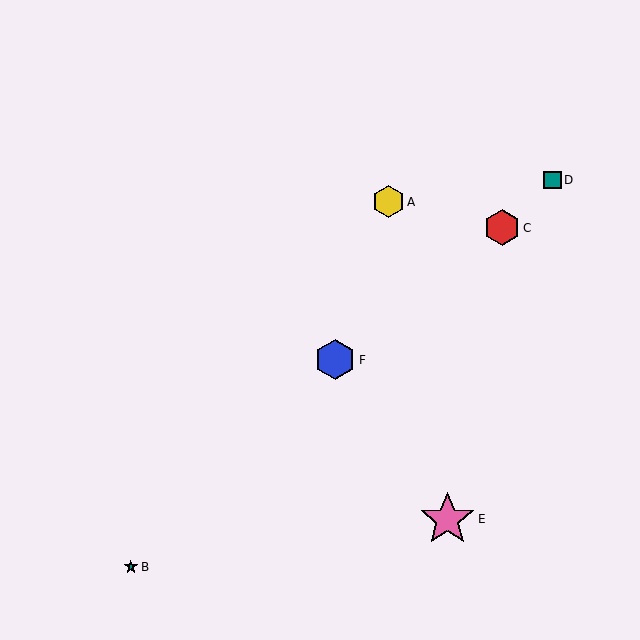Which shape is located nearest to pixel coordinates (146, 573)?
The teal star (labeled B) at (131, 567) is nearest to that location.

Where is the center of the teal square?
The center of the teal square is at (553, 180).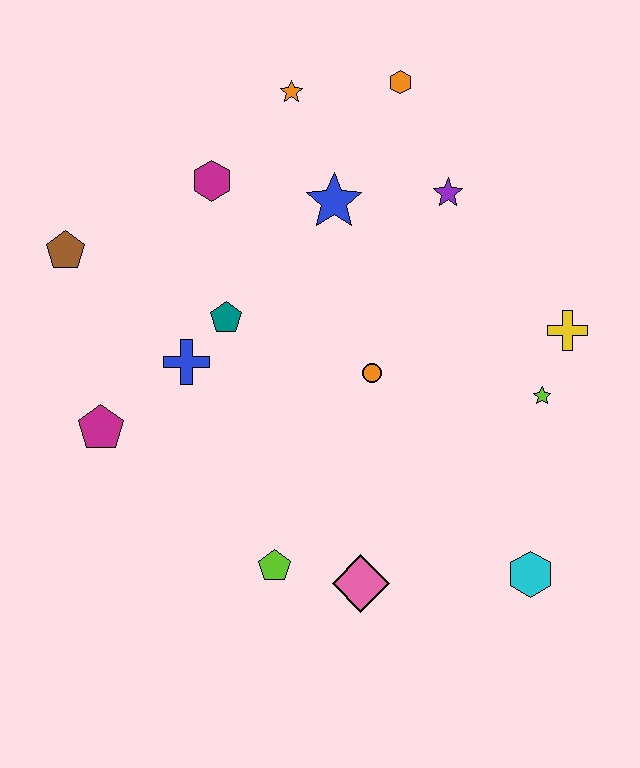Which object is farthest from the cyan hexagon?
The brown pentagon is farthest from the cyan hexagon.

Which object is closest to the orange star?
The orange hexagon is closest to the orange star.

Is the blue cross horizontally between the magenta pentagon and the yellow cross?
Yes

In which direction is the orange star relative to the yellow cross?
The orange star is to the left of the yellow cross.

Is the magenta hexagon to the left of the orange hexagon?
Yes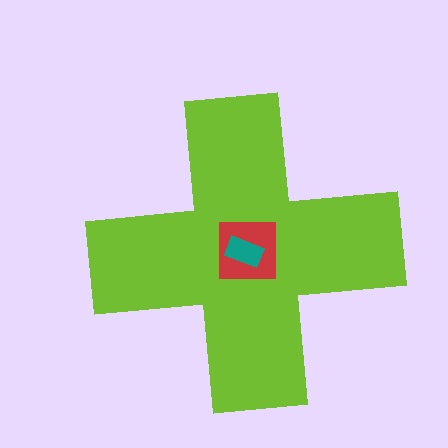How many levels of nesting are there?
3.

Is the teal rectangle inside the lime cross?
Yes.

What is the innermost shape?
The teal rectangle.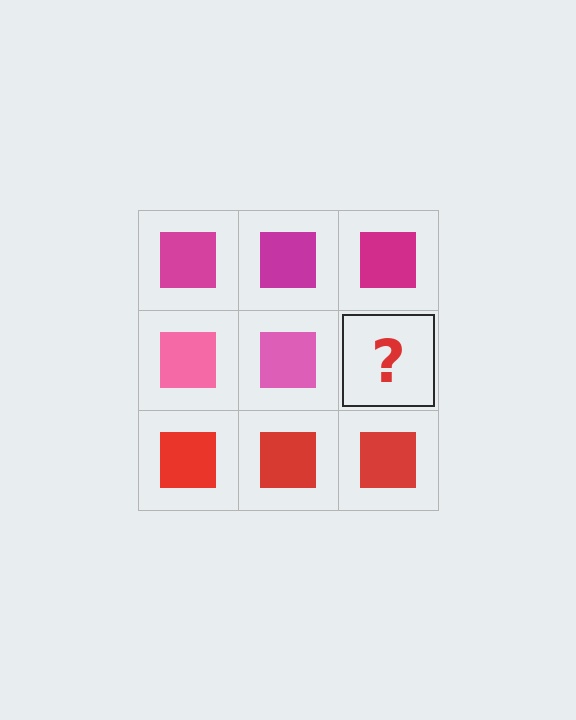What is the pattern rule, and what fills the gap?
The rule is that each row has a consistent color. The gap should be filled with a pink square.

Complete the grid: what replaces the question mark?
The question mark should be replaced with a pink square.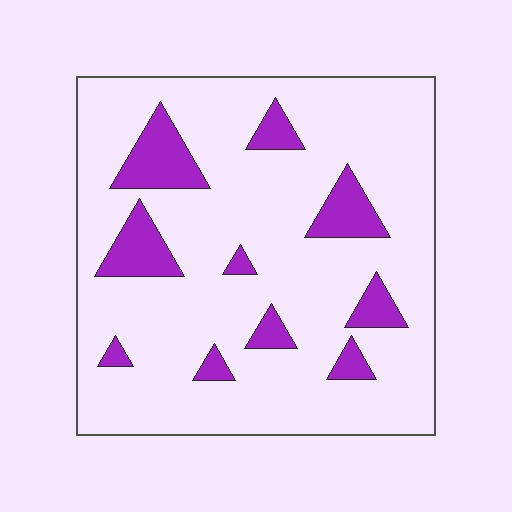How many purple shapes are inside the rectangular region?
10.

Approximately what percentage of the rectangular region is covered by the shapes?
Approximately 15%.